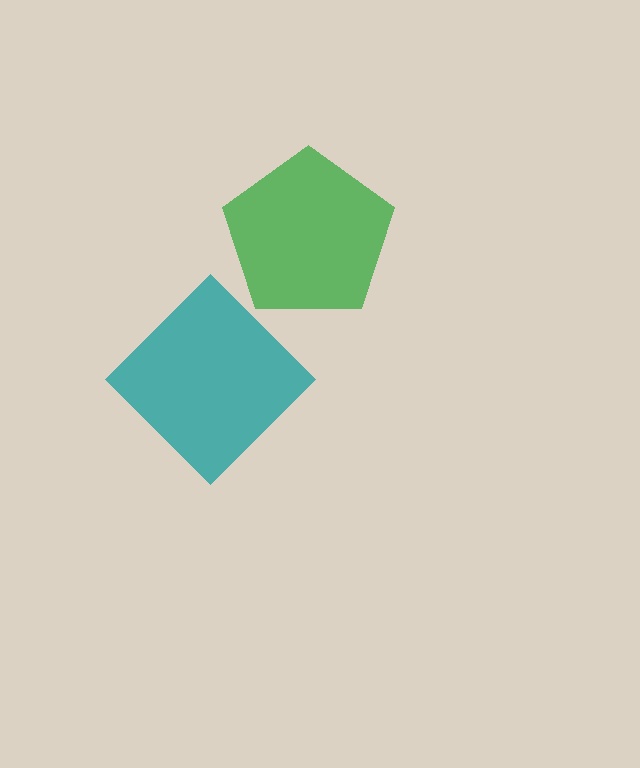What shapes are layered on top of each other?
The layered shapes are: a teal diamond, a green pentagon.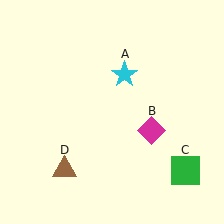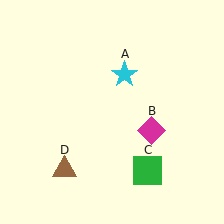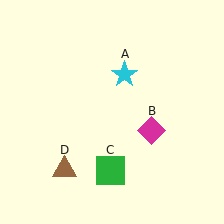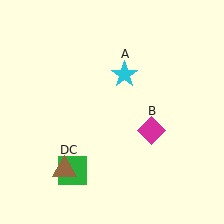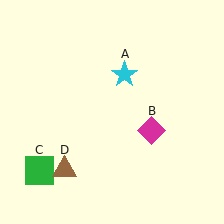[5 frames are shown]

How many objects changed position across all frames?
1 object changed position: green square (object C).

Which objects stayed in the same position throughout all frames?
Cyan star (object A) and magenta diamond (object B) and brown triangle (object D) remained stationary.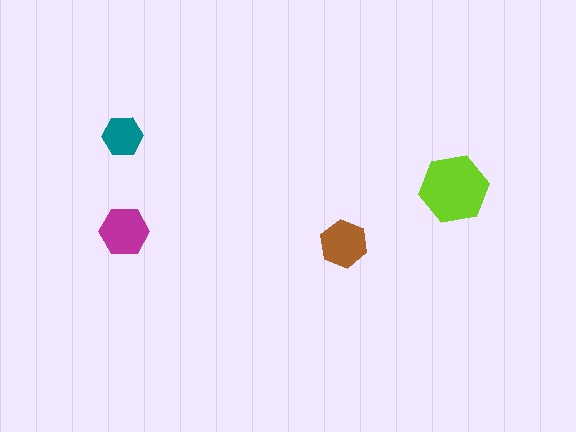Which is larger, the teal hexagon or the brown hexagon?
The brown one.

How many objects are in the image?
There are 4 objects in the image.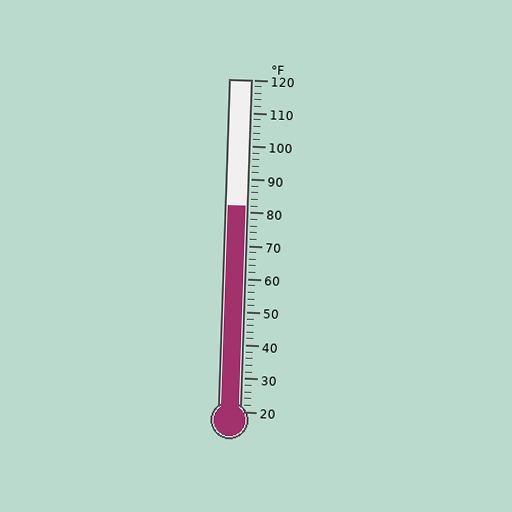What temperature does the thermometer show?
The thermometer shows approximately 82°F.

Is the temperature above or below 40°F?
The temperature is above 40°F.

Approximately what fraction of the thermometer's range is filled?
The thermometer is filled to approximately 60% of its range.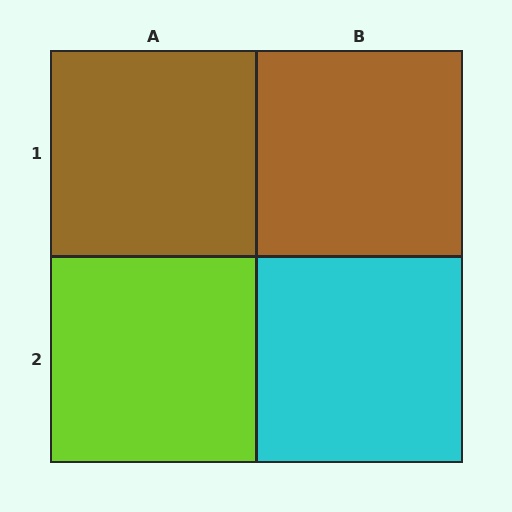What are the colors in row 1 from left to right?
Brown, brown.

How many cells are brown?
2 cells are brown.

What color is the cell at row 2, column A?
Lime.